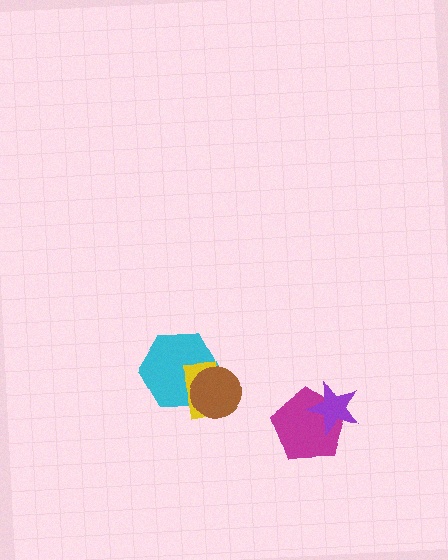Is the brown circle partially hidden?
No, no other shape covers it.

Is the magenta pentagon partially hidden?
Yes, it is partially covered by another shape.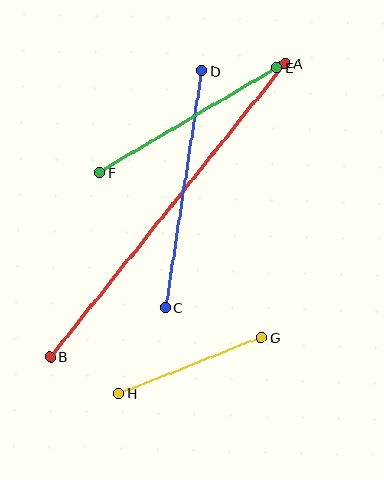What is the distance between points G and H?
The distance is approximately 153 pixels.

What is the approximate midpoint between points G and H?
The midpoint is at approximately (190, 365) pixels.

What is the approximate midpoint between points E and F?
The midpoint is at approximately (188, 120) pixels.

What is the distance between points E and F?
The distance is approximately 206 pixels.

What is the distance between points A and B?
The distance is approximately 376 pixels.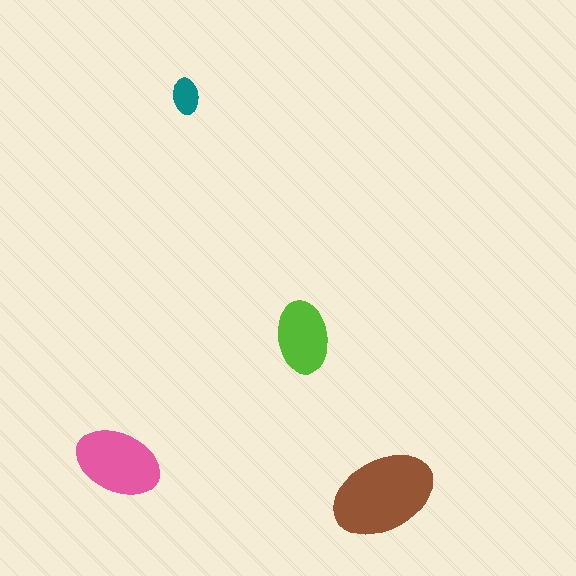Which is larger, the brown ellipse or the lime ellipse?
The brown one.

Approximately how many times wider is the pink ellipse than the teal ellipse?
About 2.5 times wider.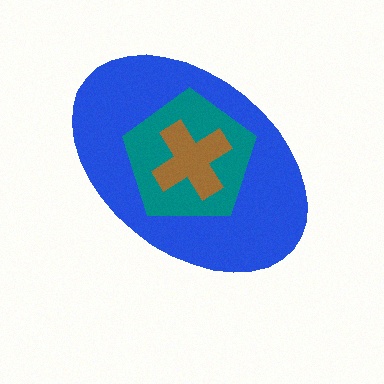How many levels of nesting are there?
3.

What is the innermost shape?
The brown cross.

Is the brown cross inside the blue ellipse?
Yes.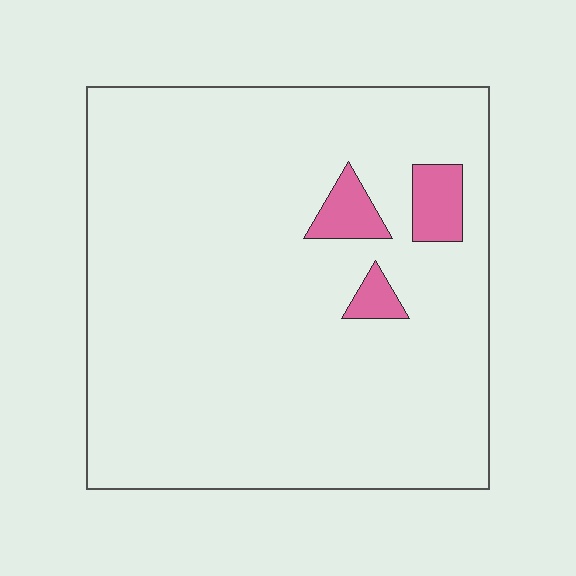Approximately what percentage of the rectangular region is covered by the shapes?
Approximately 5%.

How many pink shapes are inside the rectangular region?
3.